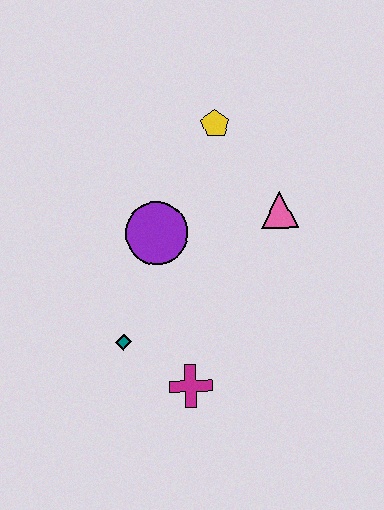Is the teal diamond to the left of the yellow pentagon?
Yes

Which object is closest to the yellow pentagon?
The pink triangle is closest to the yellow pentagon.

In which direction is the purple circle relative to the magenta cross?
The purple circle is above the magenta cross.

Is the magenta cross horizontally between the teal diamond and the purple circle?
No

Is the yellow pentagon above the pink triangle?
Yes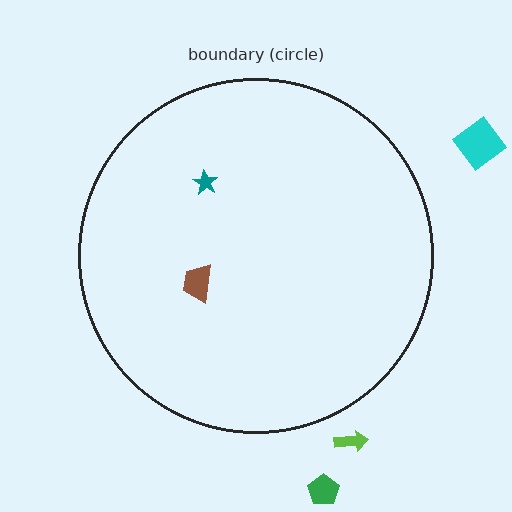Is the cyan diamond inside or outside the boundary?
Outside.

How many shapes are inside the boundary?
2 inside, 3 outside.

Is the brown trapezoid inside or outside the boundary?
Inside.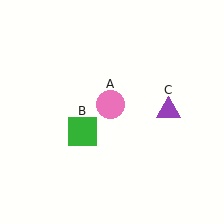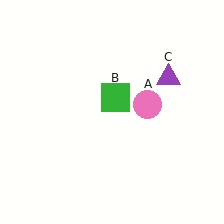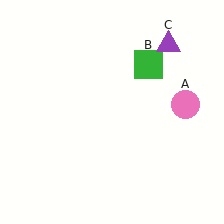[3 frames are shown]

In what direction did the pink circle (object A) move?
The pink circle (object A) moved right.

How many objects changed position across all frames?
3 objects changed position: pink circle (object A), green square (object B), purple triangle (object C).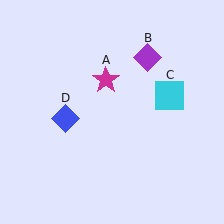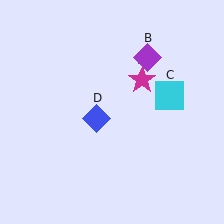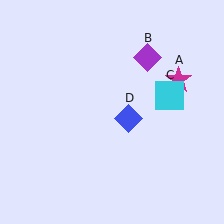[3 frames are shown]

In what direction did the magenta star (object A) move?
The magenta star (object A) moved right.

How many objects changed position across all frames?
2 objects changed position: magenta star (object A), blue diamond (object D).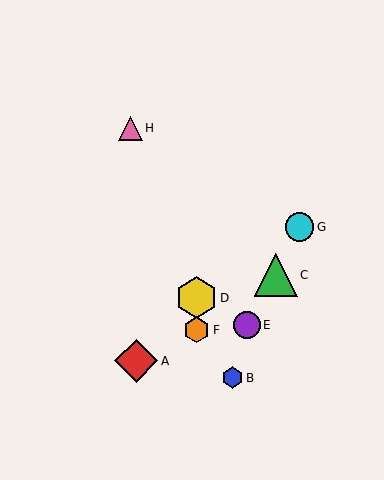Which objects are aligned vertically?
Objects D, F are aligned vertically.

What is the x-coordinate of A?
Object A is at x≈136.